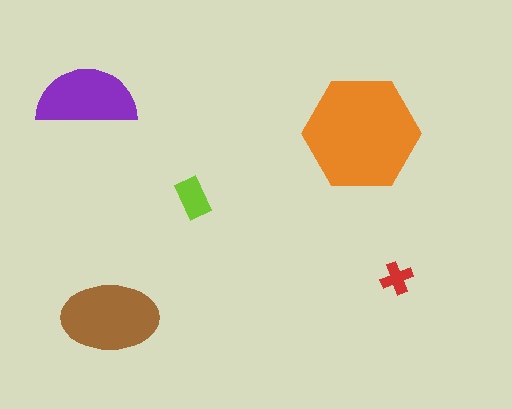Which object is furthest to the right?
The red cross is rightmost.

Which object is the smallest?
The red cross.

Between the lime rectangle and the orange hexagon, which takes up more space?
The orange hexagon.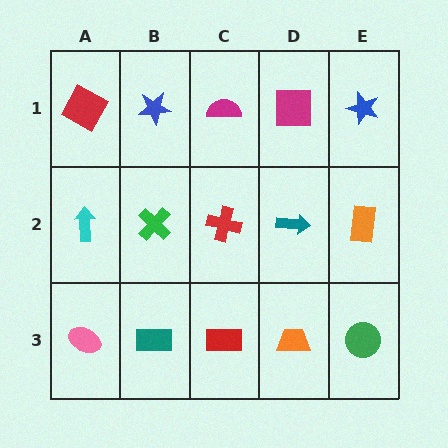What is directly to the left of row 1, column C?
A blue star.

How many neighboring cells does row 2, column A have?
3.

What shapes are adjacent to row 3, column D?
A teal arrow (row 2, column D), a red rectangle (row 3, column C), a green circle (row 3, column E).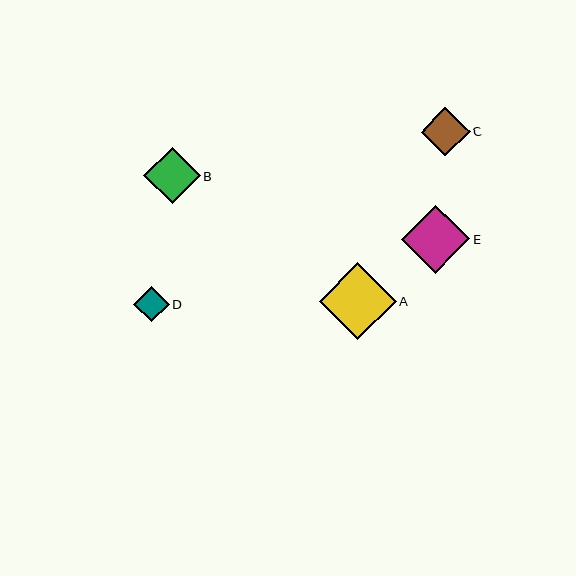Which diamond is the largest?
Diamond A is the largest with a size of approximately 77 pixels.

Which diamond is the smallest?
Diamond D is the smallest with a size of approximately 36 pixels.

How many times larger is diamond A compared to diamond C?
Diamond A is approximately 1.6 times the size of diamond C.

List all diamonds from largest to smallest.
From largest to smallest: A, E, B, C, D.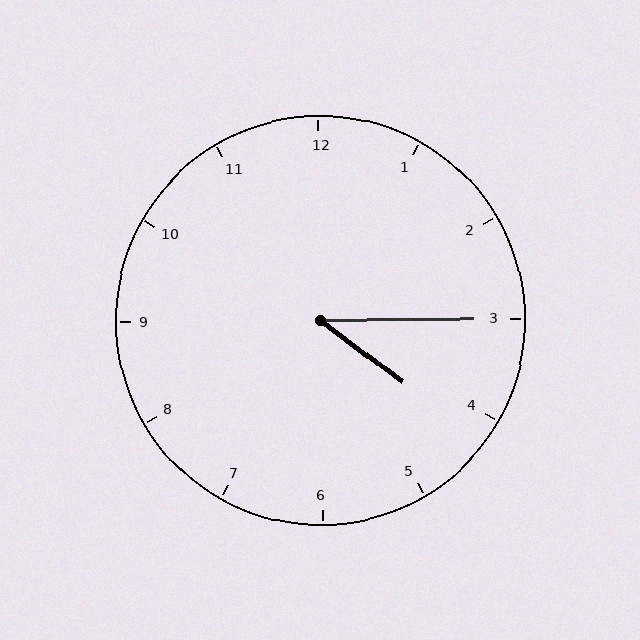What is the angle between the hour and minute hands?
Approximately 38 degrees.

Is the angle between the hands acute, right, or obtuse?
It is acute.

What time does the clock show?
4:15.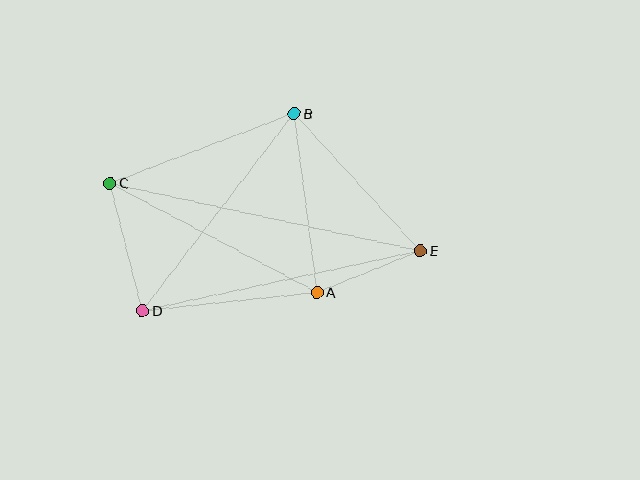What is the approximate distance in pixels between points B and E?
The distance between B and E is approximately 186 pixels.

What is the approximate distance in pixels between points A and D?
The distance between A and D is approximately 176 pixels.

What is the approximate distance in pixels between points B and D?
The distance between B and D is approximately 249 pixels.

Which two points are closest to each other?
Points A and E are closest to each other.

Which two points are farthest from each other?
Points C and E are farthest from each other.